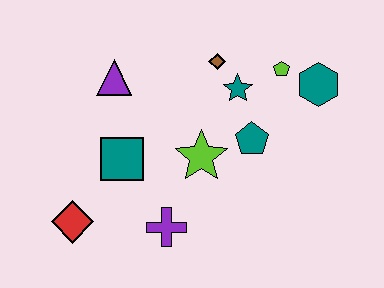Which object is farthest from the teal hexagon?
The red diamond is farthest from the teal hexagon.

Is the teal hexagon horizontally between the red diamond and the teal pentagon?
No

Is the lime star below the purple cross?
No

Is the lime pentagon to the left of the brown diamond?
No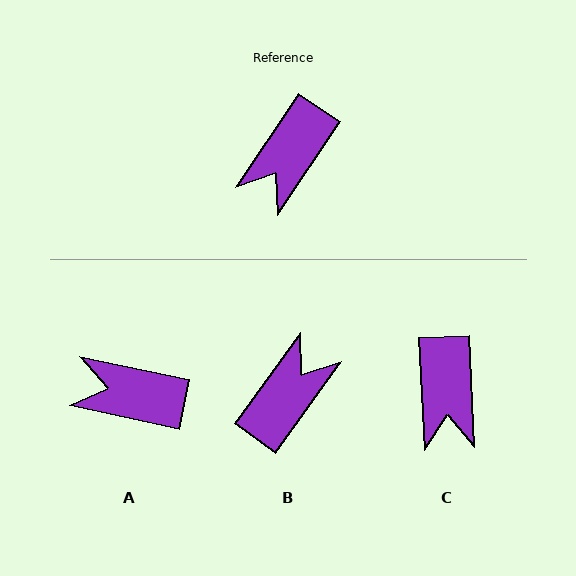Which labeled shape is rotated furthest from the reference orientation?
B, about 178 degrees away.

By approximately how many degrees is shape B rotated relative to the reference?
Approximately 178 degrees counter-clockwise.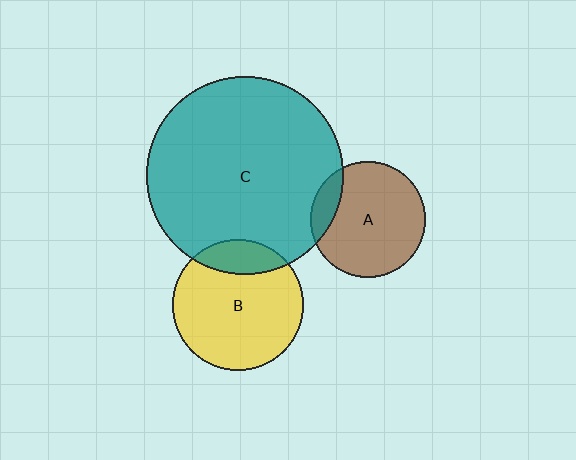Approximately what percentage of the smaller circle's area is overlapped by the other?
Approximately 15%.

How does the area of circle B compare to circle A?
Approximately 1.3 times.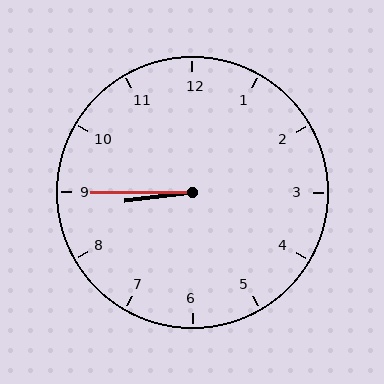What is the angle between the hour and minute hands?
Approximately 8 degrees.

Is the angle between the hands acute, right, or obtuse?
It is acute.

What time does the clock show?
8:45.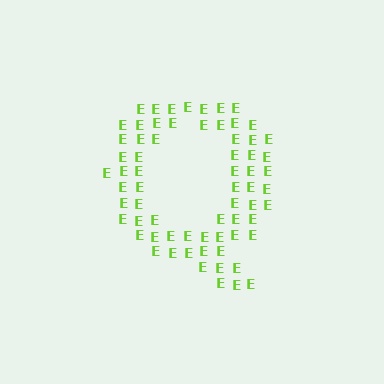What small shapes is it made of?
It is made of small letter E's.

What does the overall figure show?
The overall figure shows the letter Q.